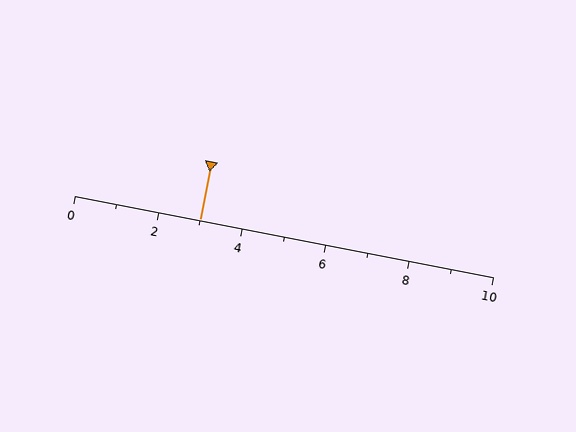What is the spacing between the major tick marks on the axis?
The major ticks are spaced 2 apart.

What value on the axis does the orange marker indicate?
The marker indicates approximately 3.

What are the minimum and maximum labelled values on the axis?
The axis runs from 0 to 10.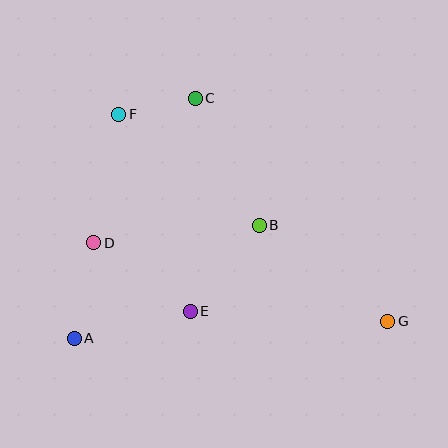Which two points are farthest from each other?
Points F and G are farthest from each other.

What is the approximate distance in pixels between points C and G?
The distance between C and G is approximately 295 pixels.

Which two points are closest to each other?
Points C and F are closest to each other.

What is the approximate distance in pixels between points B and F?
The distance between B and F is approximately 179 pixels.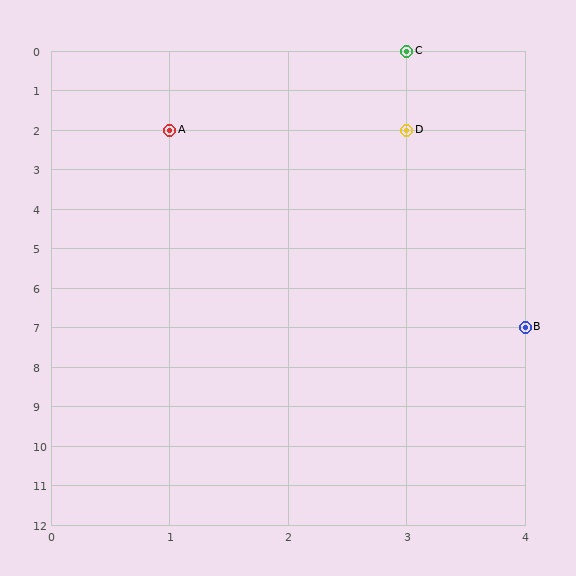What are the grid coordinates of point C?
Point C is at grid coordinates (3, 0).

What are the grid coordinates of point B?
Point B is at grid coordinates (4, 7).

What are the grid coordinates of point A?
Point A is at grid coordinates (1, 2).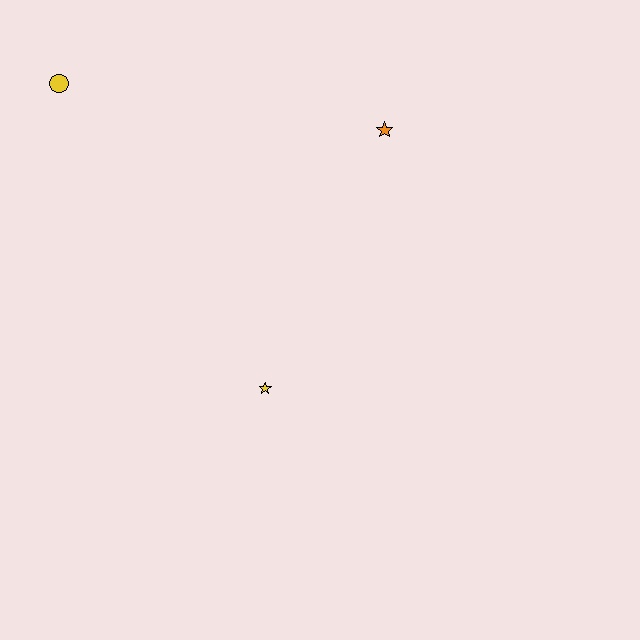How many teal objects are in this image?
There are no teal objects.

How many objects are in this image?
There are 3 objects.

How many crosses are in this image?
There are no crosses.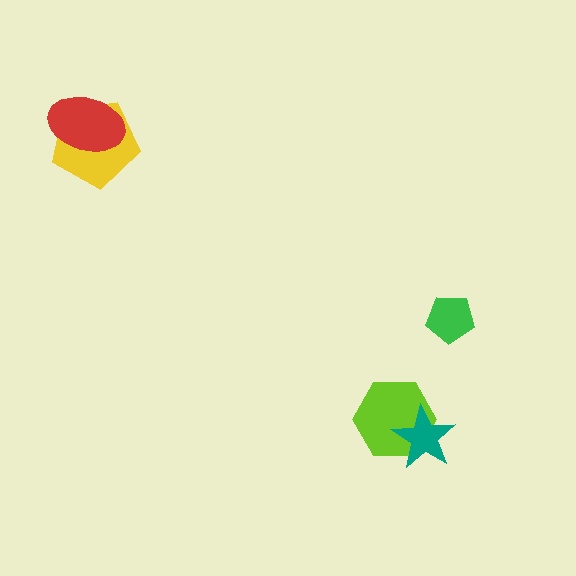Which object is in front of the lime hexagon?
The teal star is in front of the lime hexagon.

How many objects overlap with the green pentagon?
0 objects overlap with the green pentagon.